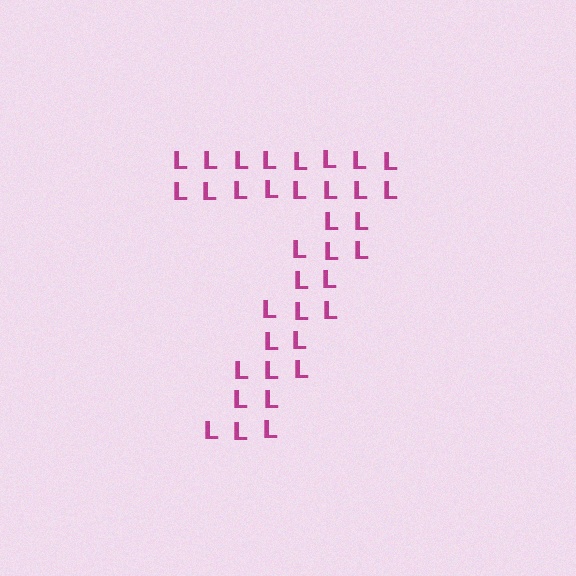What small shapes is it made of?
It is made of small letter L's.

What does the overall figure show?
The overall figure shows the digit 7.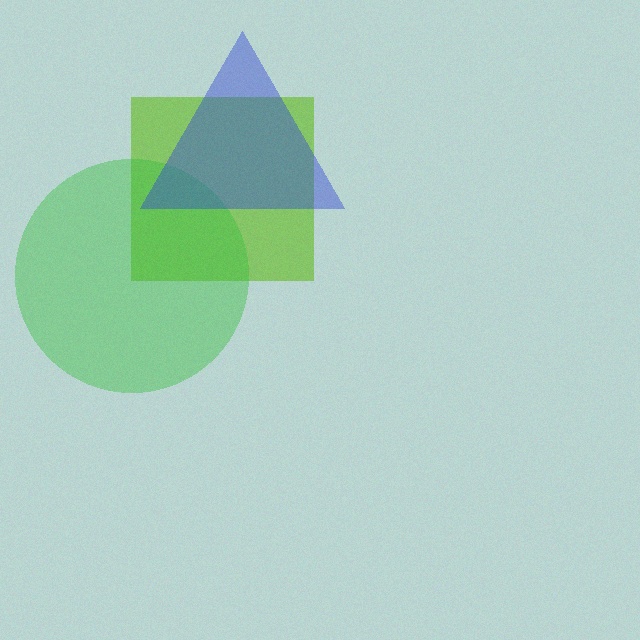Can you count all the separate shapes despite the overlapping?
Yes, there are 3 separate shapes.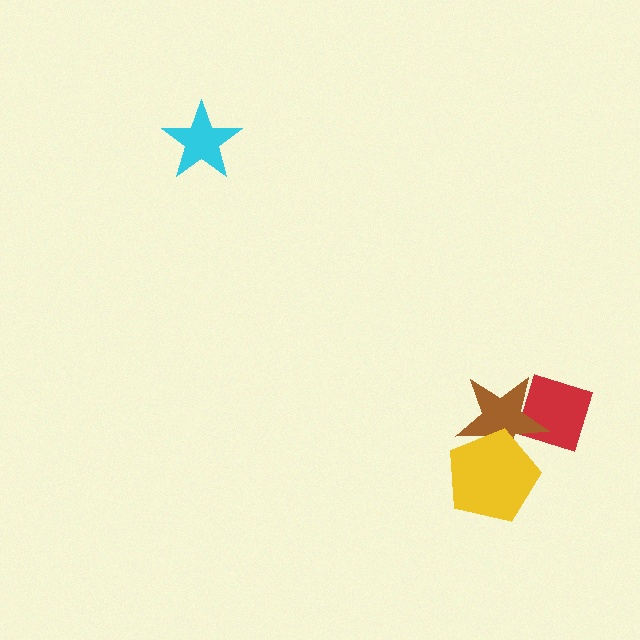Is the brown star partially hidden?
Yes, it is partially covered by another shape.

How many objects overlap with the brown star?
2 objects overlap with the brown star.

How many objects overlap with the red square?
1 object overlaps with the red square.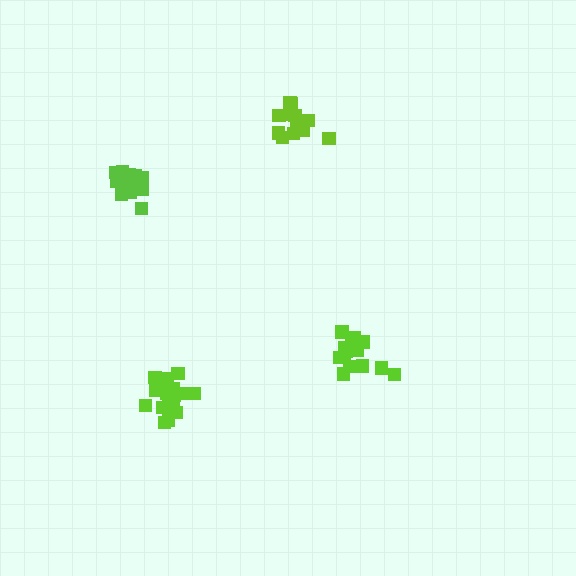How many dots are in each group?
Group 1: 21 dots, Group 2: 16 dots, Group 3: 17 dots, Group 4: 15 dots (69 total).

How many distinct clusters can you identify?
There are 4 distinct clusters.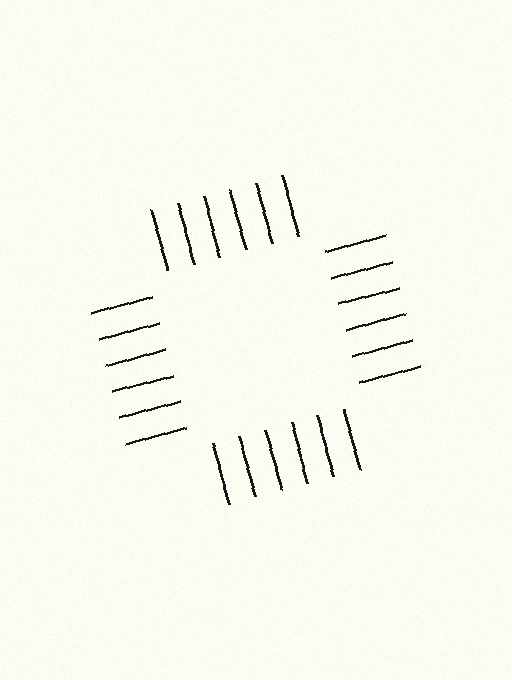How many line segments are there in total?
24 — 6 along each of the 4 edges.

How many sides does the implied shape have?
4 sides — the line-ends trace a square.